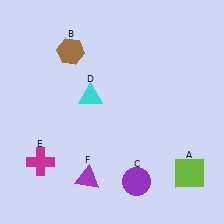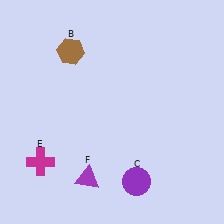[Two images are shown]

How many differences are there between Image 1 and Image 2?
There are 2 differences between the two images.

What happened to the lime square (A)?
The lime square (A) was removed in Image 2. It was in the bottom-right area of Image 1.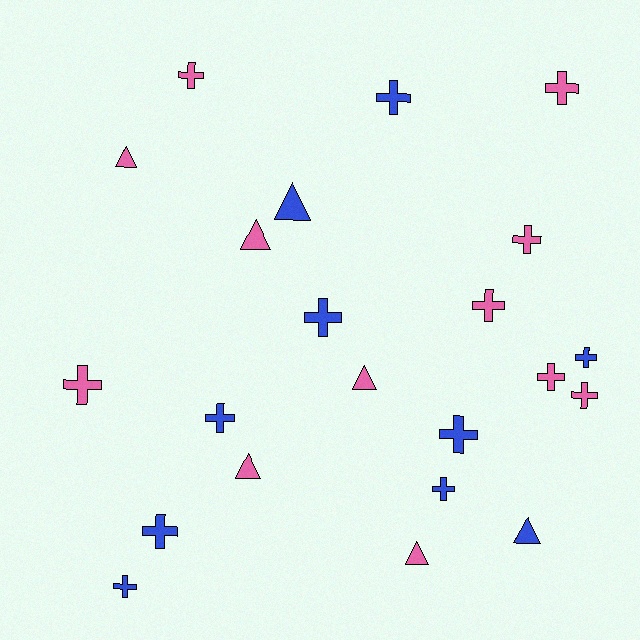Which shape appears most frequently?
Cross, with 15 objects.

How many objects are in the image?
There are 22 objects.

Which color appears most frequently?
Pink, with 12 objects.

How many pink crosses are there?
There are 7 pink crosses.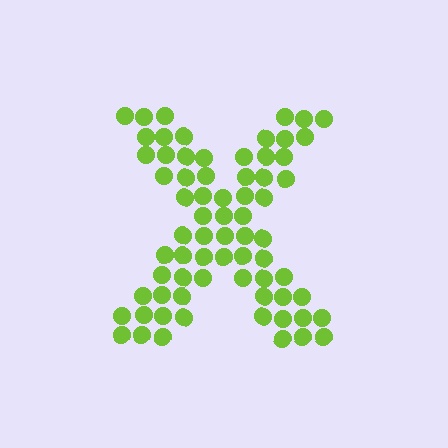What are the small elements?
The small elements are circles.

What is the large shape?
The large shape is the letter X.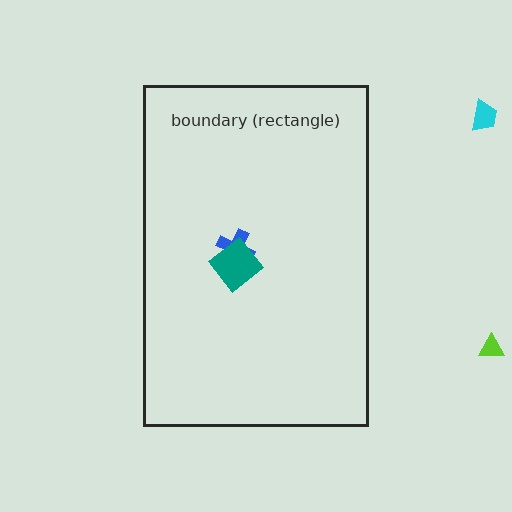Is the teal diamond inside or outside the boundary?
Inside.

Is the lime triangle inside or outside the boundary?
Outside.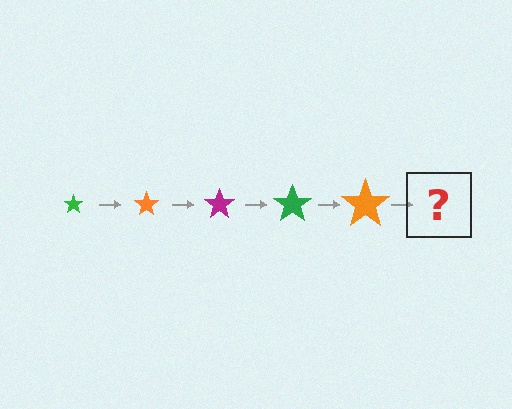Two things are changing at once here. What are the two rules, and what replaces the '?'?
The two rules are that the star grows larger each step and the color cycles through green, orange, and magenta. The '?' should be a magenta star, larger than the previous one.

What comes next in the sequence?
The next element should be a magenta star, larger than the previous one.